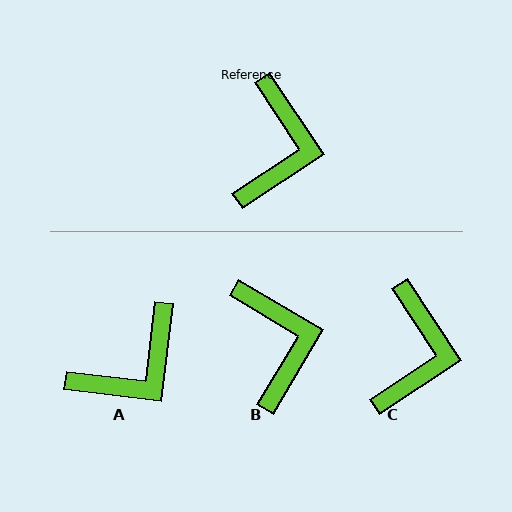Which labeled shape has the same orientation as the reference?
C.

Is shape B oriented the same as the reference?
No, it is off by about 26 degrees.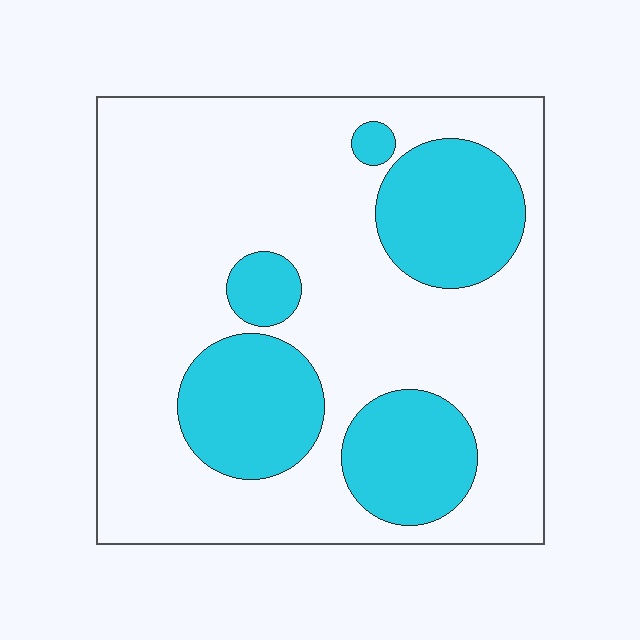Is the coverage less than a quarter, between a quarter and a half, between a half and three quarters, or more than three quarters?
Between a quarter and a half.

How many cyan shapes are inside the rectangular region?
5.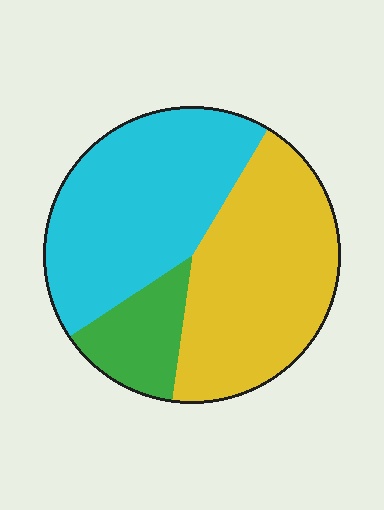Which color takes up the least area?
Green, at roughly 15%.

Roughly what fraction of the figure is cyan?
Cyan covers about 45% of the figure.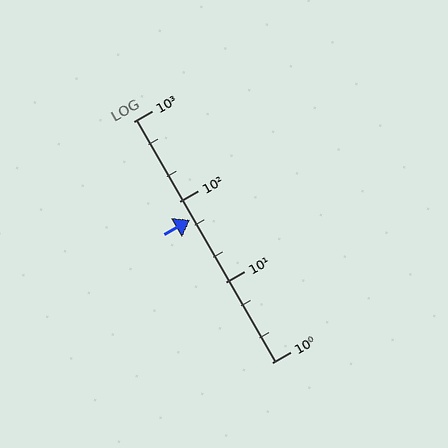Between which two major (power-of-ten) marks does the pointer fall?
The pointer is between 10 and 100.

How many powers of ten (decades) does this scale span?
The scale spans 3 decades, from 1 to 1000.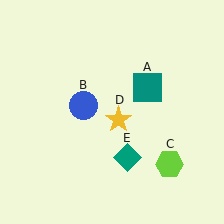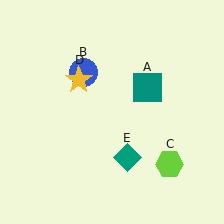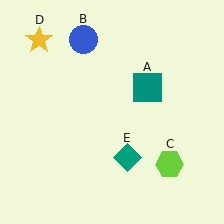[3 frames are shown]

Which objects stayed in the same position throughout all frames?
Teal square (object A) and lime hexagon (object C) and teal diamond (object E) remained stationary.